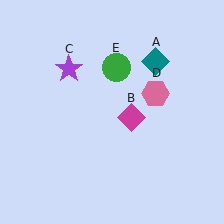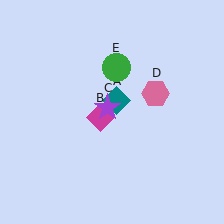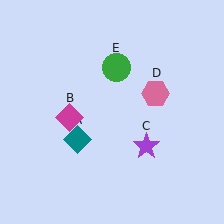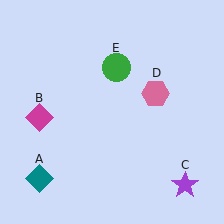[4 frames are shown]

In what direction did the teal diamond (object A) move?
The teal diamond (object A) moved down and to the left.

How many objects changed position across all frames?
3 objects changed position: teal diamond (object A), magenta diamond (object B), purple star (object C).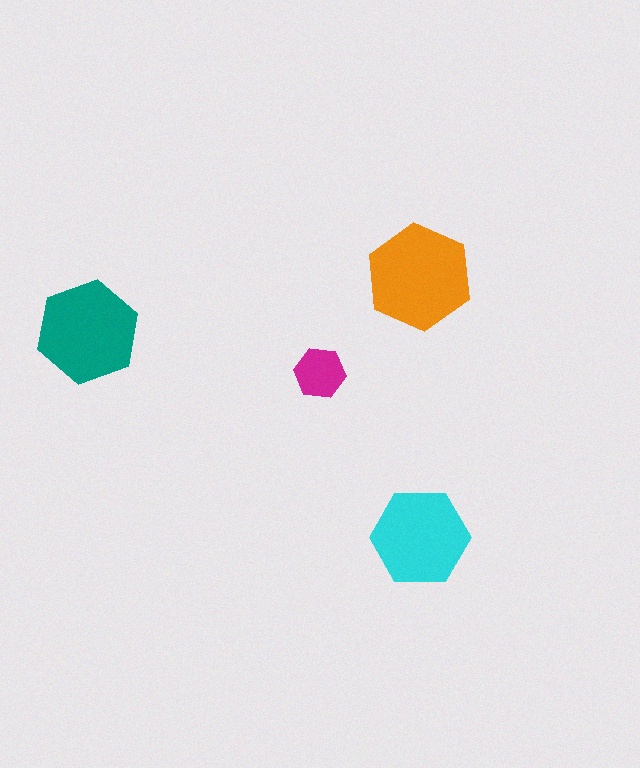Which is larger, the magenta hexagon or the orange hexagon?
The orange one.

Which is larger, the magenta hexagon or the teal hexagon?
The teal one.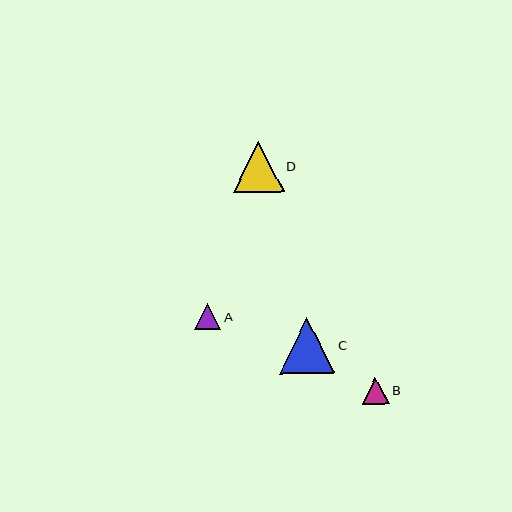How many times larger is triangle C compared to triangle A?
Triangle C is approximately 2.1 times the size of triangle A.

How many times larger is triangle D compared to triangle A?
Triangle D is approximately 1.9 times the size of triangle A.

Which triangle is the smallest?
Triangle A is the smallest with a size of approximately 26 pixels.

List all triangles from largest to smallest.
From largest to smallest: C, D, B, A.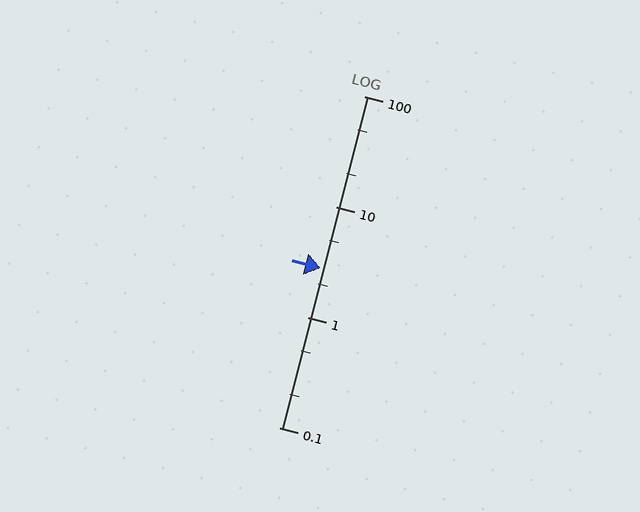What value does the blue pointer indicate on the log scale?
The pointer indicates approximately 2.8.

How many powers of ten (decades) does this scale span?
The scale spans 3 decades, from 0.1 to 100.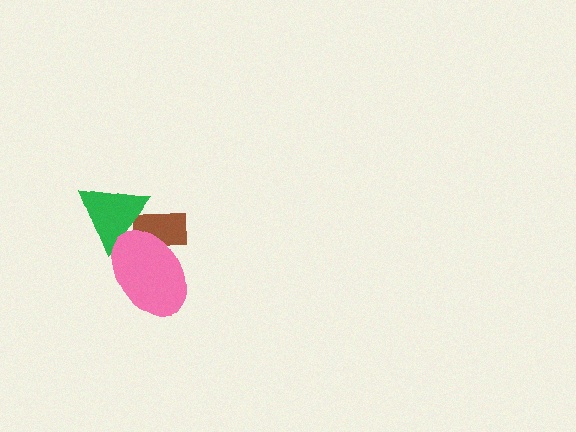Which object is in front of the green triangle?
The pink ellipse is in front of the green triangle.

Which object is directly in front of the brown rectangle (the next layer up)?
The green triangle is directly in front of the brown rectangle.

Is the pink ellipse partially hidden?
No, no other shape covers it.